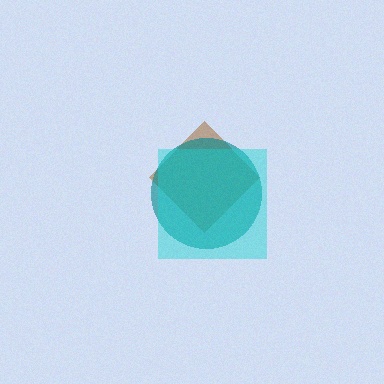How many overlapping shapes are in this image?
There are 3 overlapping shapes in the image.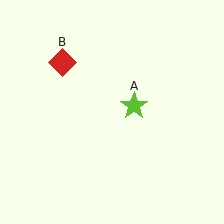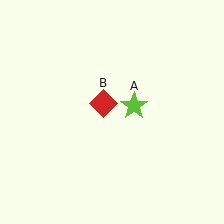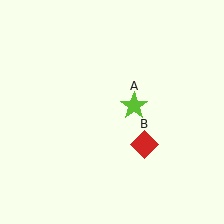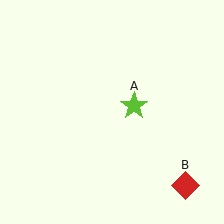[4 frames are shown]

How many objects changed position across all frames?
1 object changed position: red diamond (object B).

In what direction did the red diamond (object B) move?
The red diamond (object B) moved down and to the right.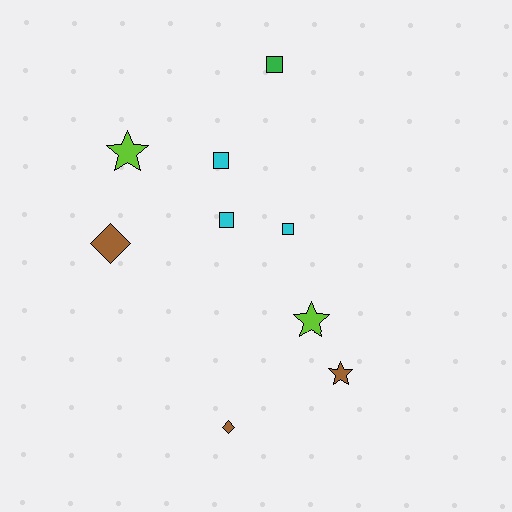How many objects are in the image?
There are 9 objects.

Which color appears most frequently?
Cyan, with 3 objects.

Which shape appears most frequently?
Square, with 4 objects.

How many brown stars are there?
There is 1 brown star.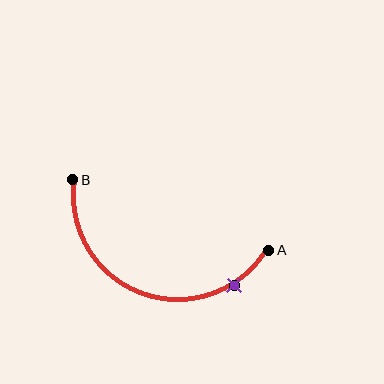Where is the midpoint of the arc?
The arc midpoint is the point on the curve farthest from the straight line joining A and B. It sits below that line.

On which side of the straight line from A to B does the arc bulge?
The arc bulges below the straight line connecting A and B.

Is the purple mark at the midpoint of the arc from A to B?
No. The purple mark lies on the arc but is closer to endpoint A. The arc midpoint would be at the point on the curve equidistant along the arc from both A and B.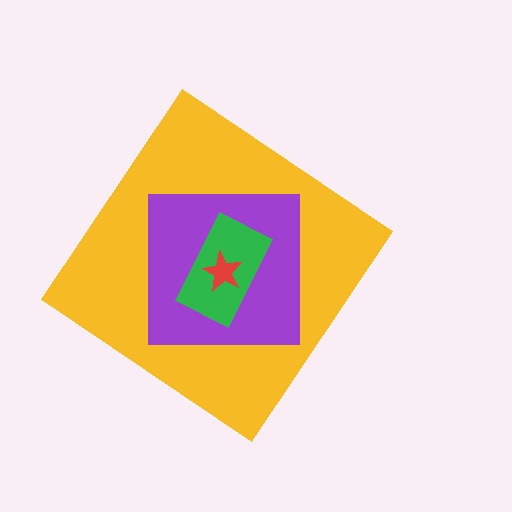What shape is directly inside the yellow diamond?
The purple square.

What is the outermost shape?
The yellow diamond.